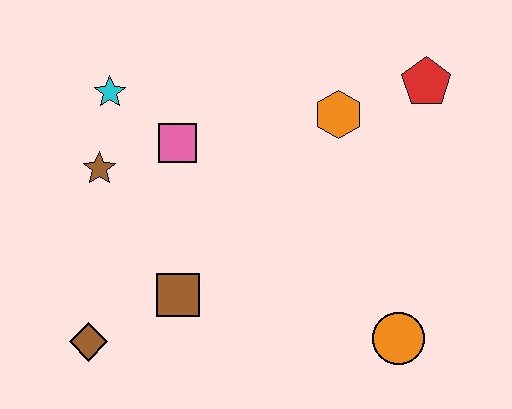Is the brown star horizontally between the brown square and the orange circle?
No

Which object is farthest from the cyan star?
The orange circle is farthest from the cyan star.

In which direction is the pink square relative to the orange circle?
The pink square is to the left of the orange circle.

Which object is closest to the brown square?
The brown diamond is closest to the brown square.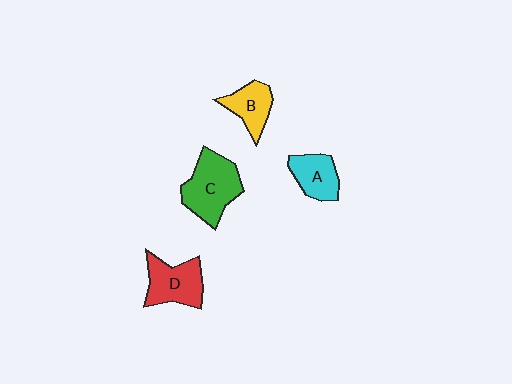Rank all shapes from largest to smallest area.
From largest to smallest: C (green), D (red), A (cyan), B (yellow).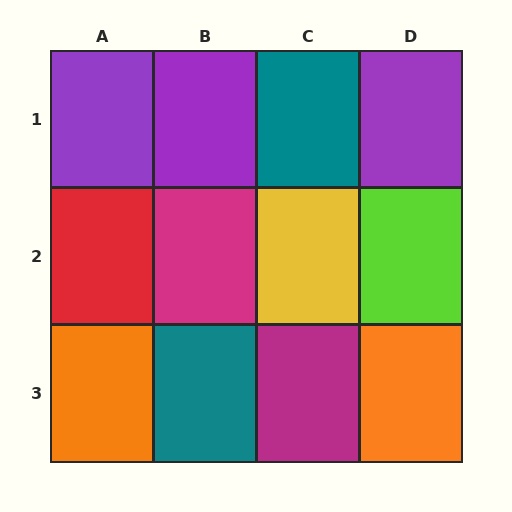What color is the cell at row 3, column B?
Teal.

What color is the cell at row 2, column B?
Magenta.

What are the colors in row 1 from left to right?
Purple, purple, teal, purple.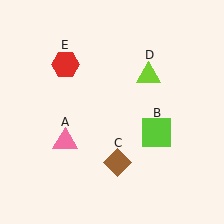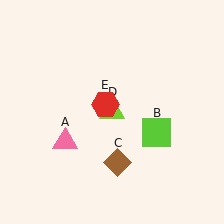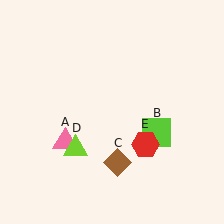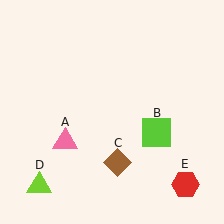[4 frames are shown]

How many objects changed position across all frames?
2 objects changed position: lime triangle (object D), red hexagon (object E).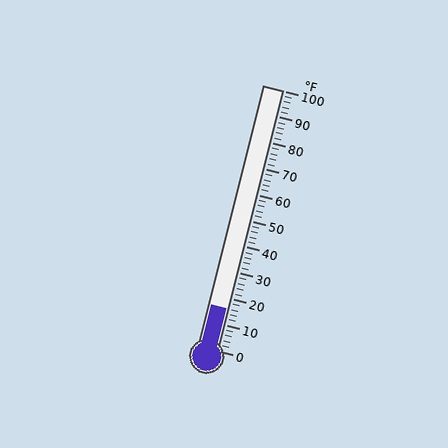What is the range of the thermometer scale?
The thermometer scale ranges from 0°F to 100°F.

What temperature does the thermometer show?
The thermometer shows approximately 16°F.